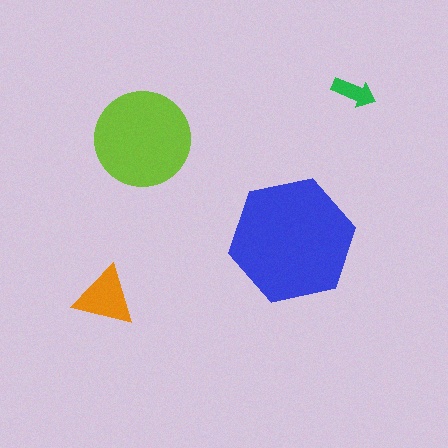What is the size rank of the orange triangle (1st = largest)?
3rd.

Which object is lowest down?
The orange triangle is bottommost.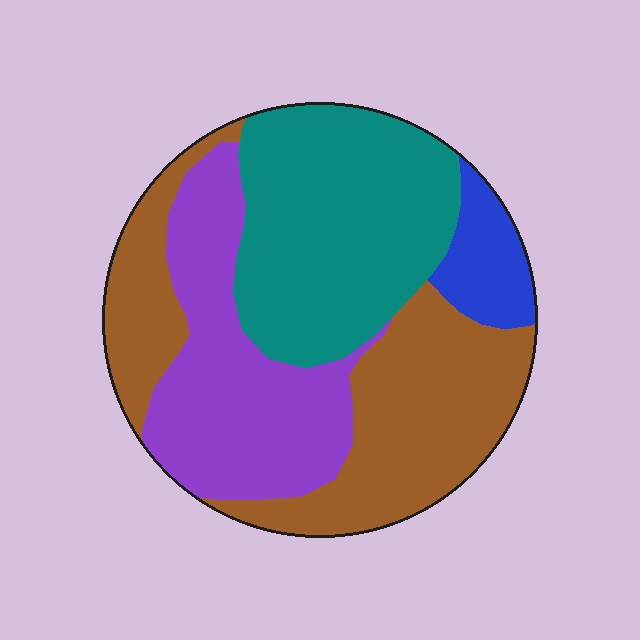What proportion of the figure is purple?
Purple takes up about one quarter (1/4) of the figure.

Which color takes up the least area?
Blue, at roughly 5%.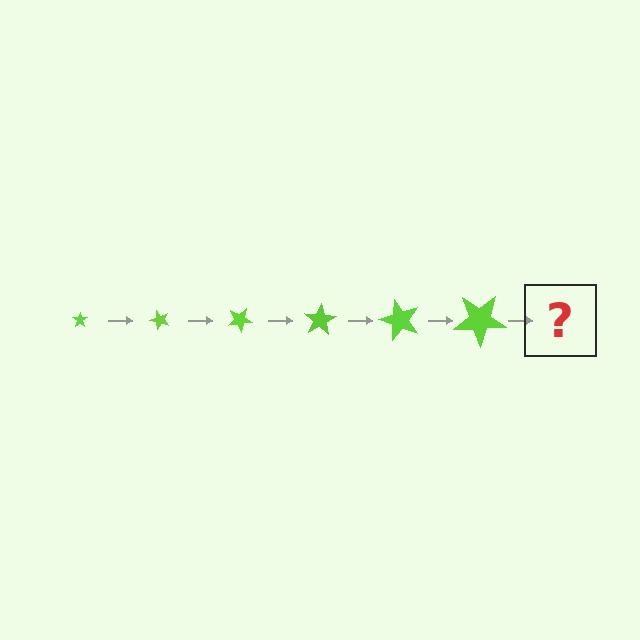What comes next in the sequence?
The next element should be a star, larger than the previous one and rotated 300 degrees from the start.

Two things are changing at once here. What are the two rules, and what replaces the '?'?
The two rules are that the star grows larger each step and it rotates 50 degrees each step. The '?' should be a star, larger than the previous one and rotated 300 degrees from the start.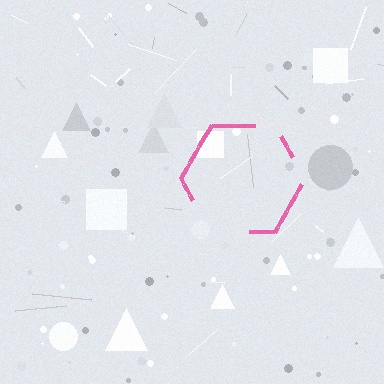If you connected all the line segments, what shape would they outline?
They would outline a hexagon.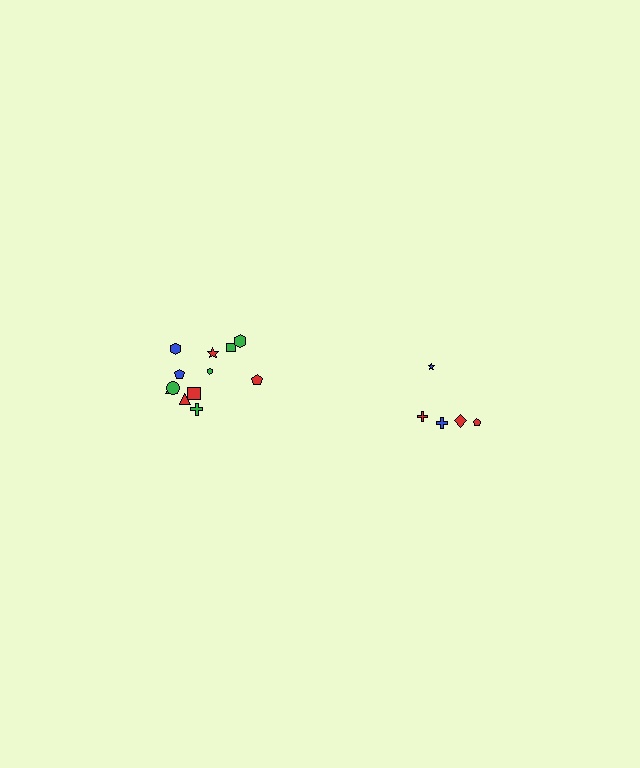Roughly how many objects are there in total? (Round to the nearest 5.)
Roughly 15 objects in total.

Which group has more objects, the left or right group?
The left group.